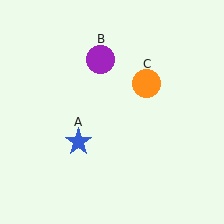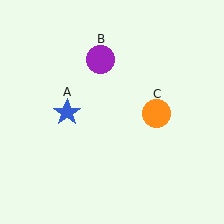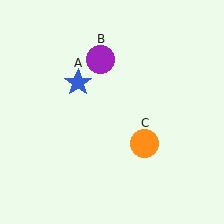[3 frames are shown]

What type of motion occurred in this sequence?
The blue star (object A), orange circle (object C) rotated clockwise around the center of the scene.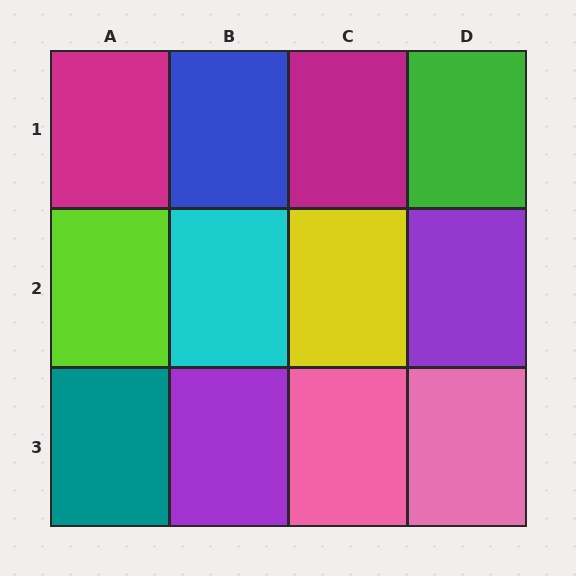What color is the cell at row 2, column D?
Purple.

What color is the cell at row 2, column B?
Cyan.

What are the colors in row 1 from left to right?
Magenta, blue, magenta, green.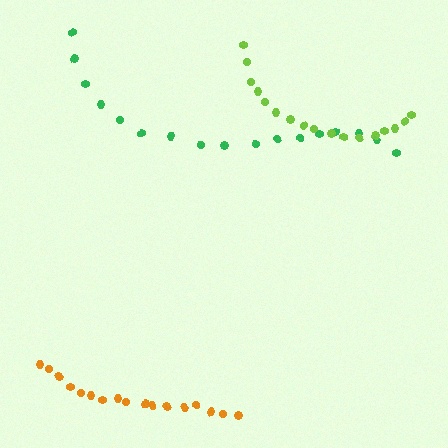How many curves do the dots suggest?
There are 3 distinct paths.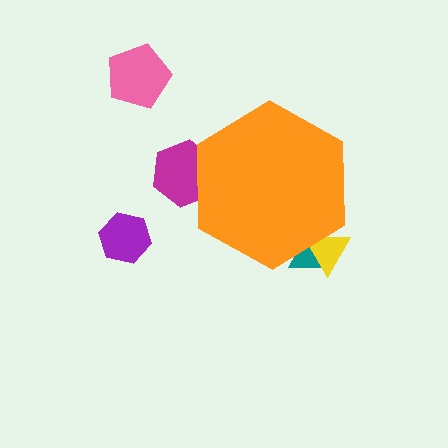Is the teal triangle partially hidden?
Yes, the teal triangle is partially hidden behind the orange hexagon.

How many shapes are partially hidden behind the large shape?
3 shapes are partially hidden.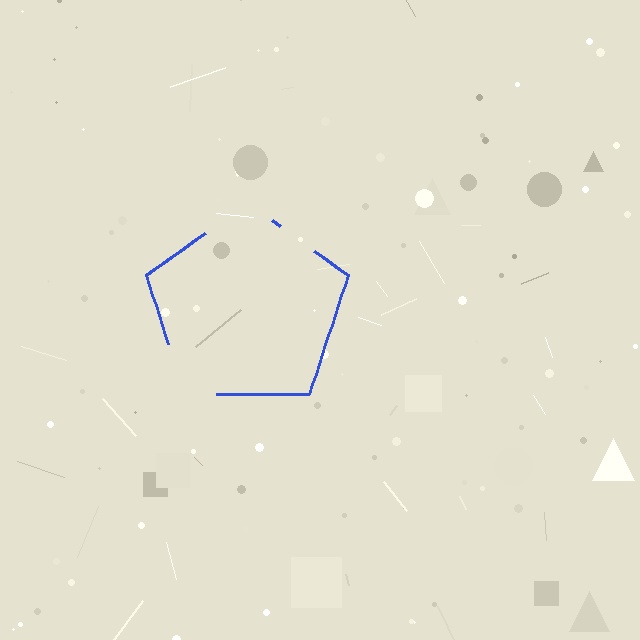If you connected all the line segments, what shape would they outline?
They would outline a pentagon.